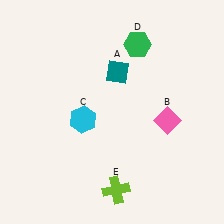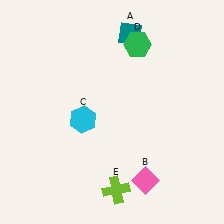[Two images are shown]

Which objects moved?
The objects that moved are: the teal diamond (A), the pink diamond (B).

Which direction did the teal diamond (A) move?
The teal diamond (A) moved up.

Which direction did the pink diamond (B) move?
The pink diamond (B) moved down.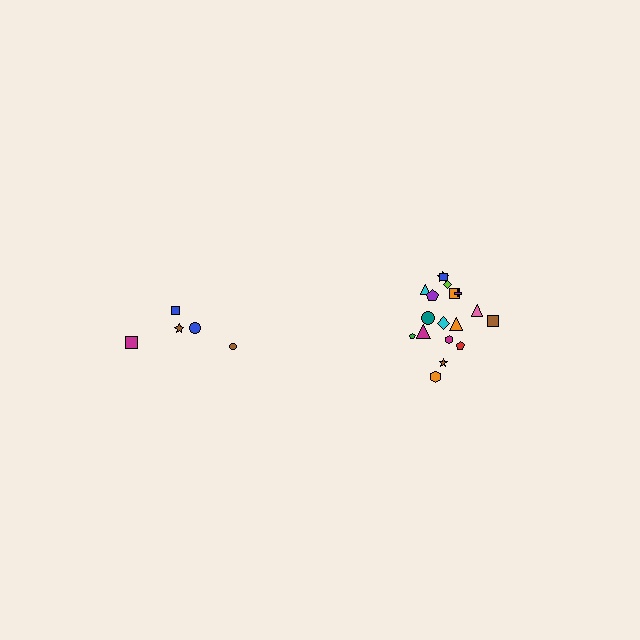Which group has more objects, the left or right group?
The right group.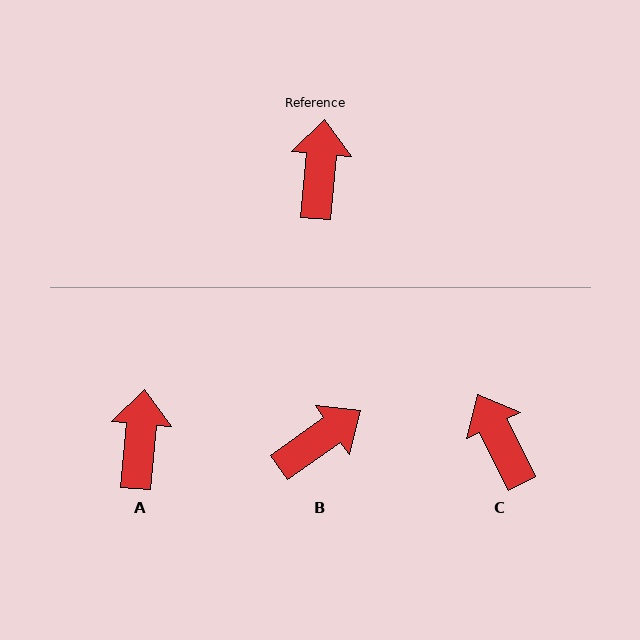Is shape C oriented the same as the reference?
No, it is off by about 31 degrees.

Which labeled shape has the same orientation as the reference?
A.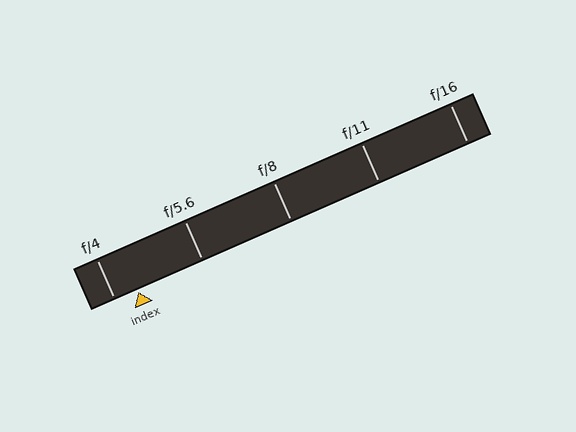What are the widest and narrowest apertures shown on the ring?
The widest aperture shown is f/4 and the narrowest is f/16.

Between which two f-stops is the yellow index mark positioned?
The index mark is between f/4 and f/5.6.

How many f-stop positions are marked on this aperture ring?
There are 5 f-stop positions marked.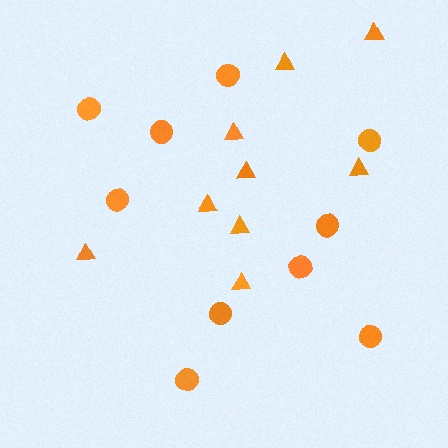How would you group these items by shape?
There are 2 groups: one group of triangles (9) and one group of circles (10).